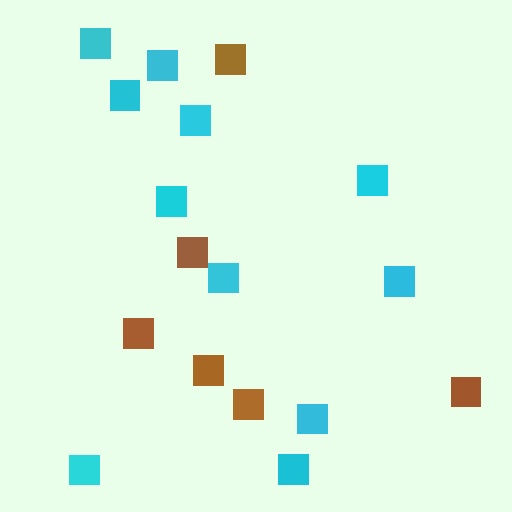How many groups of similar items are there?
There are 2 groups: one group of cyan squares (11) and one group of brown squares (6).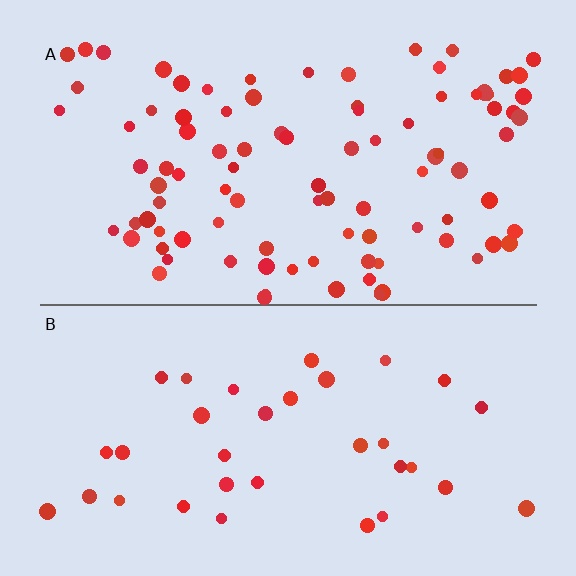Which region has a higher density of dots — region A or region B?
A (the top).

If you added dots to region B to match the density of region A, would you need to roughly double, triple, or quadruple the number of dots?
Approximately triple.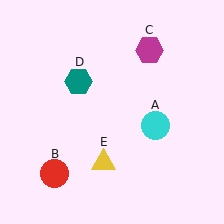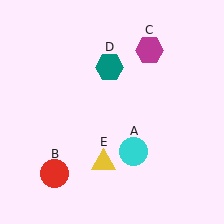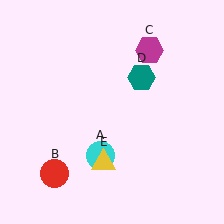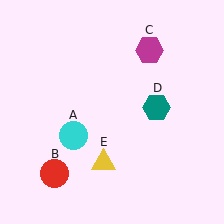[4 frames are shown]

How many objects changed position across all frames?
2 objects changed position: cyan circle (object A), teal hexagon (object D).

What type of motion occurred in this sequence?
The cyan circle (object A), teal hexagon (object D) rotated clockwise around the center of the scene.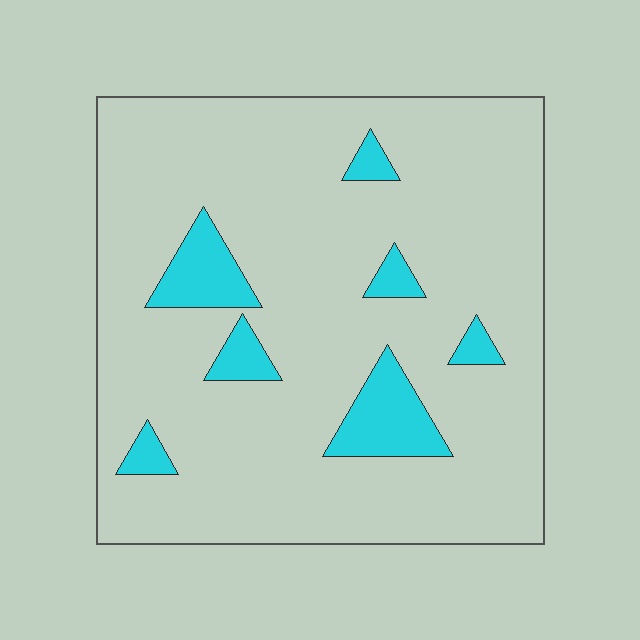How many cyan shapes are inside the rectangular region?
7.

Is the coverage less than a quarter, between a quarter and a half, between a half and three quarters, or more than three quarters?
Less than a quarter.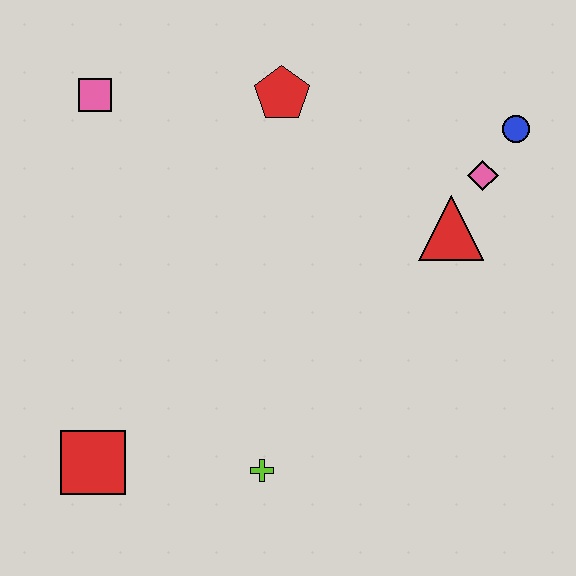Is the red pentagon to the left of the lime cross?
No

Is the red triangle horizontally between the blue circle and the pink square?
Yes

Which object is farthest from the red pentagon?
The red square is farthest from the red pentagon.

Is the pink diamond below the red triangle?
No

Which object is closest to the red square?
The lime cross is closest to the red square.